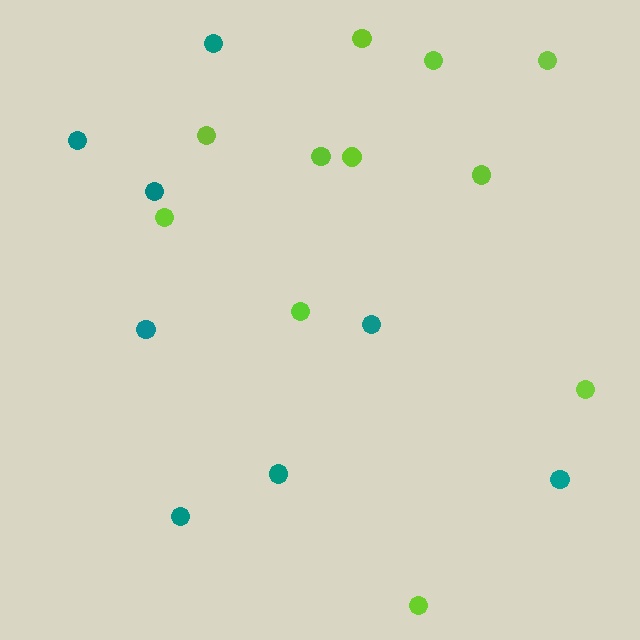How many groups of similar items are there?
There are 2 groups: one group of lime circles (11) and one group of teal circles (8).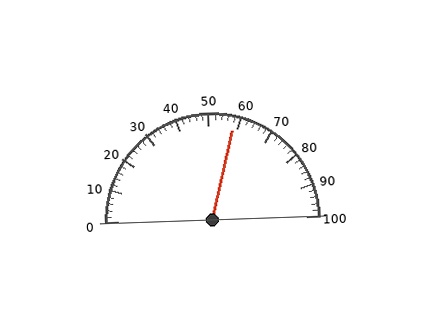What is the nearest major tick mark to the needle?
The nearest major tick mark is 60.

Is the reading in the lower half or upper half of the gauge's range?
The reading is in the upper half of the range (0 to 100).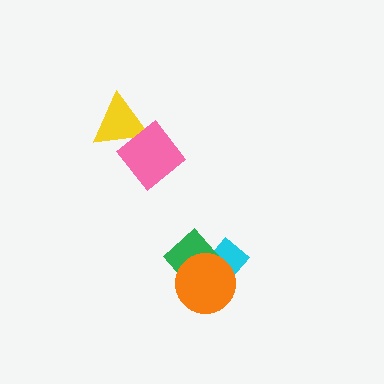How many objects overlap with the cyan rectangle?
2 objects overlap with the cyan rectangle.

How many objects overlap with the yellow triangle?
1 object overlaps with the yellow triangle.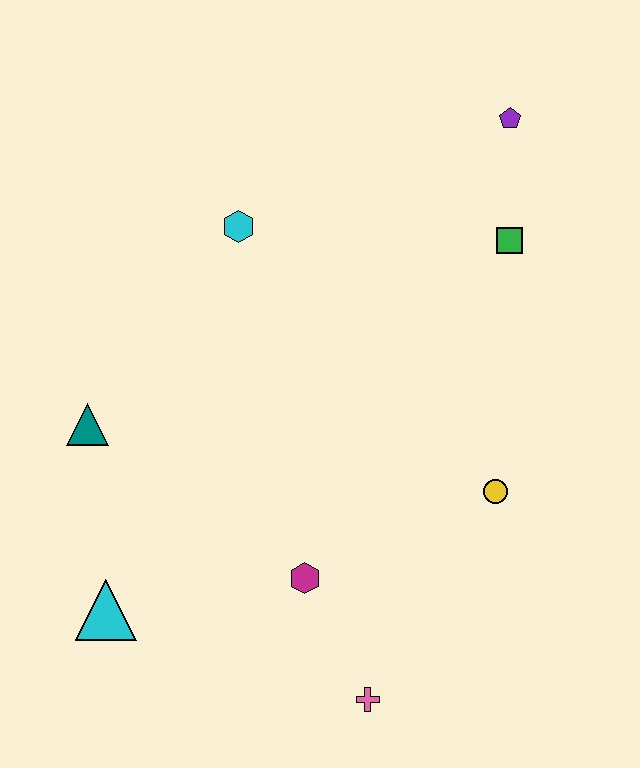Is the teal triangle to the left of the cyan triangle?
Yes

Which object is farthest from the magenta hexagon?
The purple pentagon is farthest from the magenta hexagon.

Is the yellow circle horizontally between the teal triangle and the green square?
Yes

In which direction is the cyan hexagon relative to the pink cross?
The cyan hexagon is above the pink cross.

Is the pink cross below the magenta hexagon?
Yes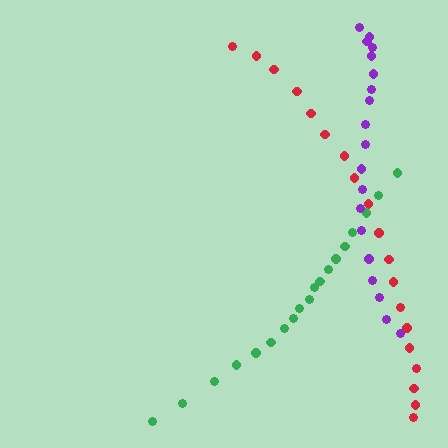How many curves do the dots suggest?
There are 3 distinct paths.